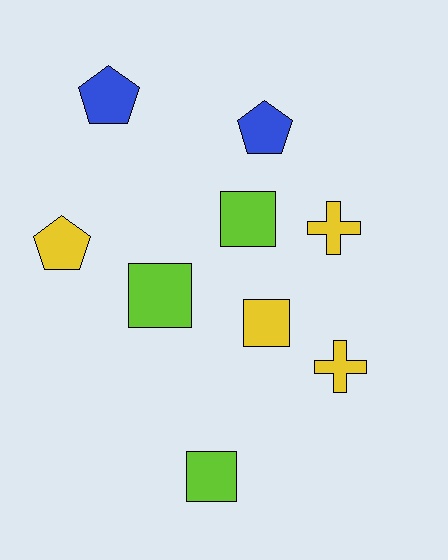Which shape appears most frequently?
Square, with 4 objects.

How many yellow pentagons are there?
There is 1 yellow pentagon.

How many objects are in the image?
There are 9 objects.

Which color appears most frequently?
Yellow, with 4 objects.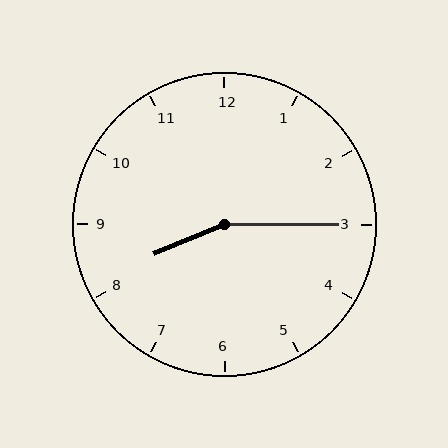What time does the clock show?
8:15.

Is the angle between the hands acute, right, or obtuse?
It is obtuse.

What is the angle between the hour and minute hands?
Approximately 158 degrees.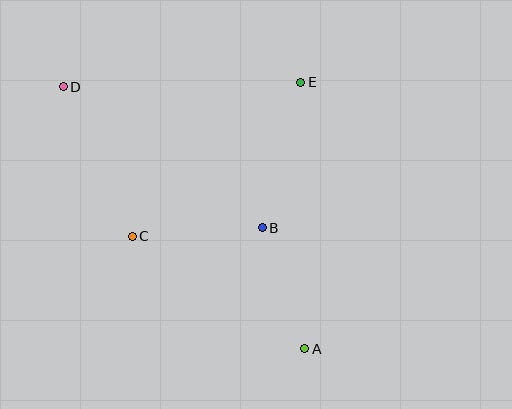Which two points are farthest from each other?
Points A and D are farthest from each other.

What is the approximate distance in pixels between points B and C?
The distance between B and C is approximately 130 pixels.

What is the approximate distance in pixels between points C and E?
The distance between C and E is approximately 228 pixels.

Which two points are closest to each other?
Points A and B are closest to each other.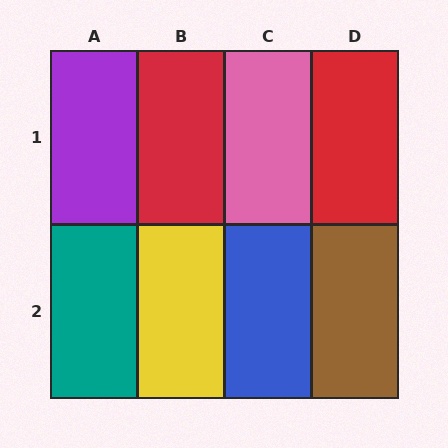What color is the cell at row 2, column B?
Yellow.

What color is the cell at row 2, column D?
Brown.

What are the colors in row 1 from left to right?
Purple, red, pink, red.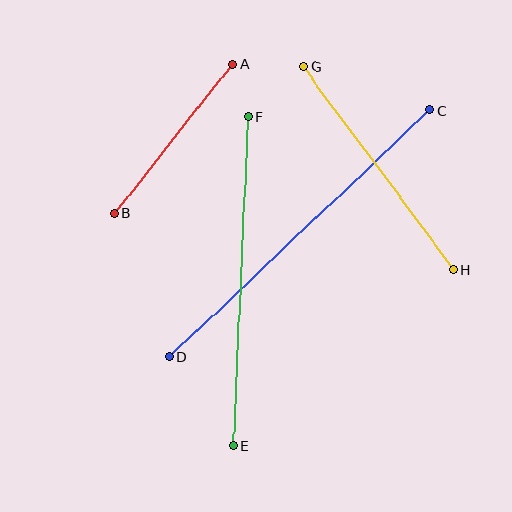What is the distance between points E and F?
The distance is approximately 329 pixels.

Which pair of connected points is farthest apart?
Points C and D are farthest apart.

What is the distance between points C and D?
The distance is approximately 359 pixels.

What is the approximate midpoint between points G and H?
The midpoint is at approximately (378, 168) pixels.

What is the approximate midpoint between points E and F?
The midpoint is at approximately (241, 281) pixels.